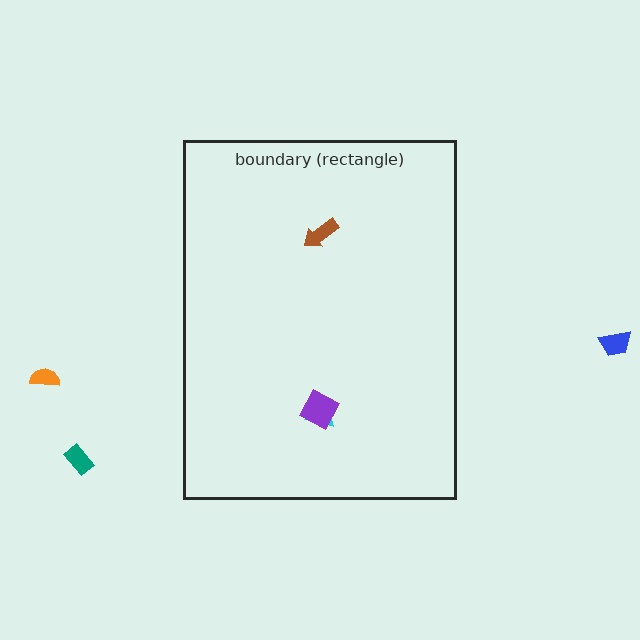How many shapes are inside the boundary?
3 inside, 3 outside.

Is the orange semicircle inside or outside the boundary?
Outside.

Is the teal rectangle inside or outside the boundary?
Outside.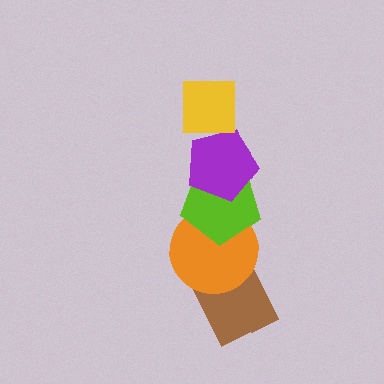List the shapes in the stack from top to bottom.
From top to bottom: the yellow square, the purple pentagon, the lime pentagon, the orange circle, the brown diamond.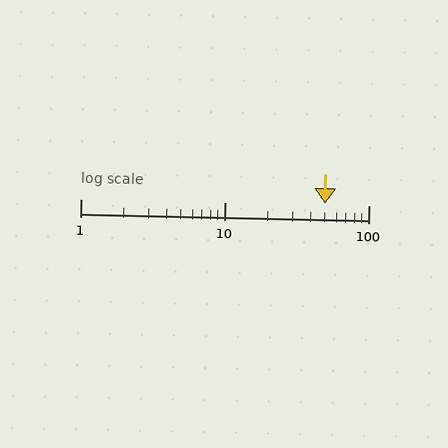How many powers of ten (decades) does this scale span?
The scale spans 2 decades, from 1 to 100.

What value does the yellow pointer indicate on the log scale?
The pointer indicates approximately 50.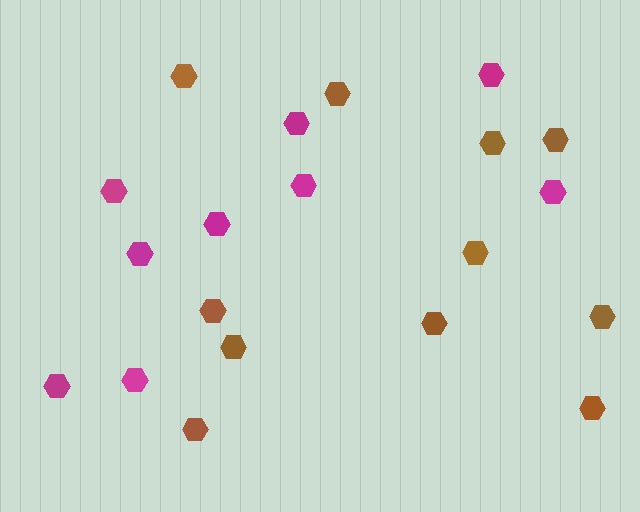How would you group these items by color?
There are 2 groups: one group of brown hexagons (11) and one group of magenta hexagons (9).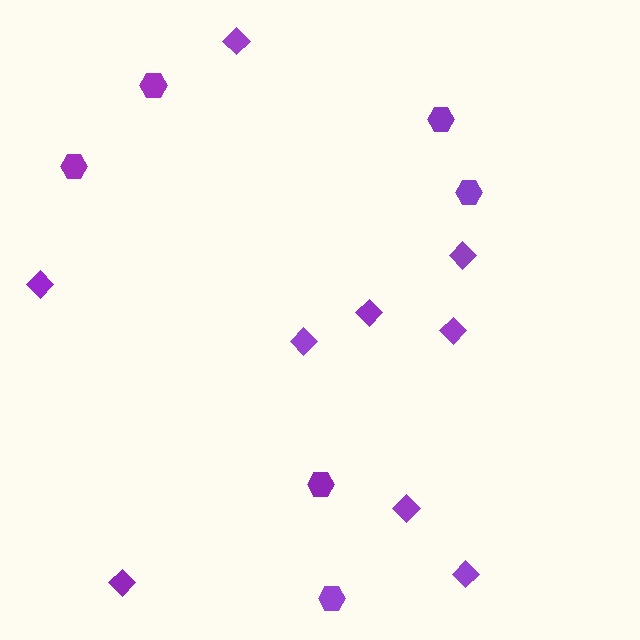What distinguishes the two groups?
There are 2 groups: one group of hexagons (6) and one group of diamonds (9).